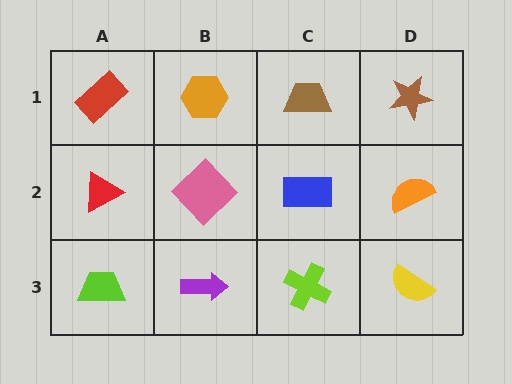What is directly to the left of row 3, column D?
A lime cross.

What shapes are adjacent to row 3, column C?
A blue rectangle (row 2, column C), a purple arrow (row 3, column B), a yellow semicircle (row 3, column D).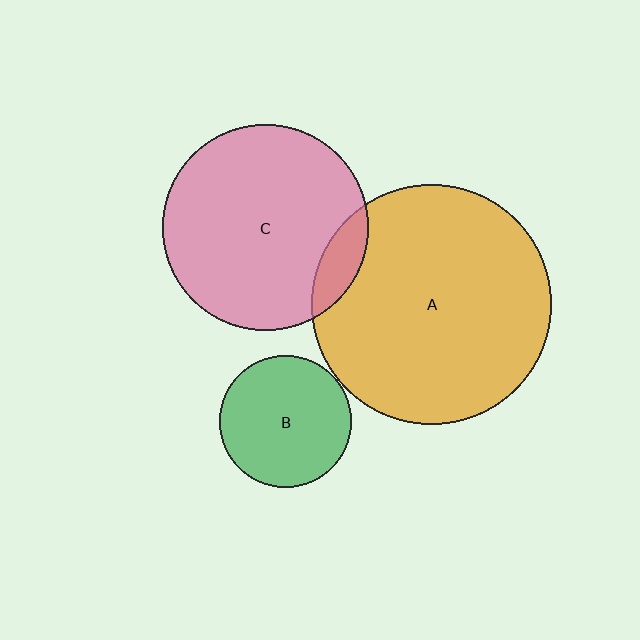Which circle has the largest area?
Circle A (orange).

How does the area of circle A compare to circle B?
Approximately 3.3 times.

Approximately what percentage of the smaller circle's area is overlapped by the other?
Approximately 10%.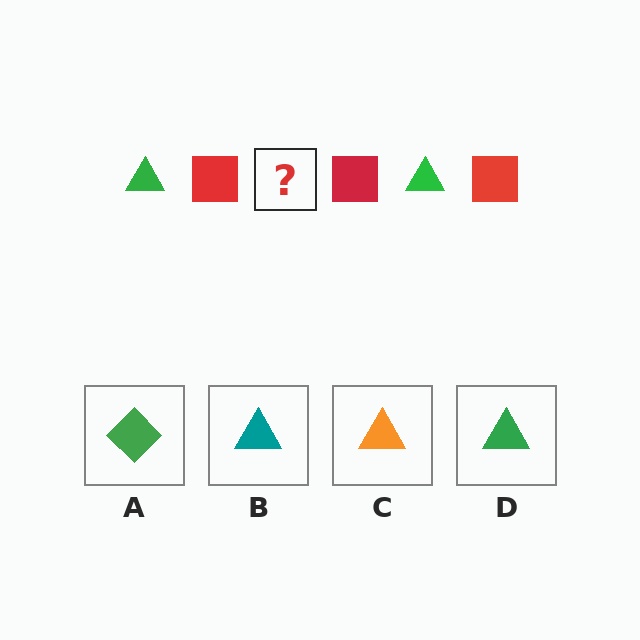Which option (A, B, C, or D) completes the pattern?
D.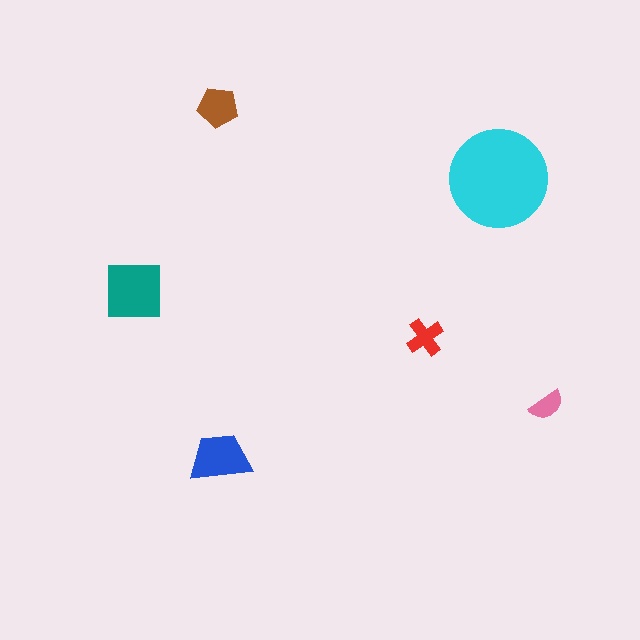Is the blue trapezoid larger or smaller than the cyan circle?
Smaller.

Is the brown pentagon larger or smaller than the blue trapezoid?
Smaller.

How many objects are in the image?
There are 6 objects in the image.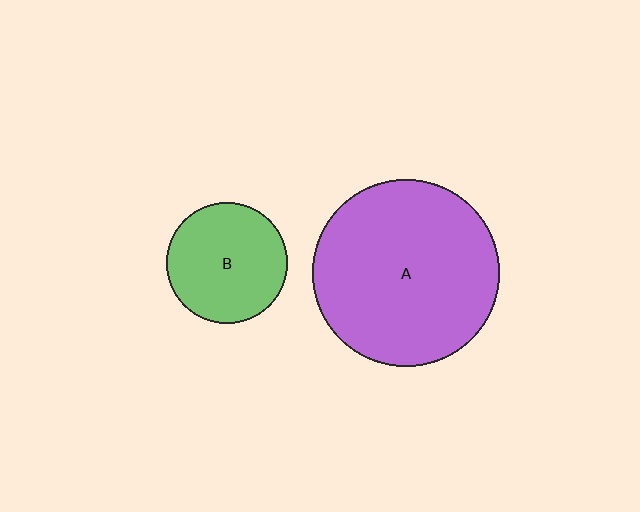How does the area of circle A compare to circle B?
Approximately 2.4 times.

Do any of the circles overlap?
No, none of the circles overlap.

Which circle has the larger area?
Circle A (purple).